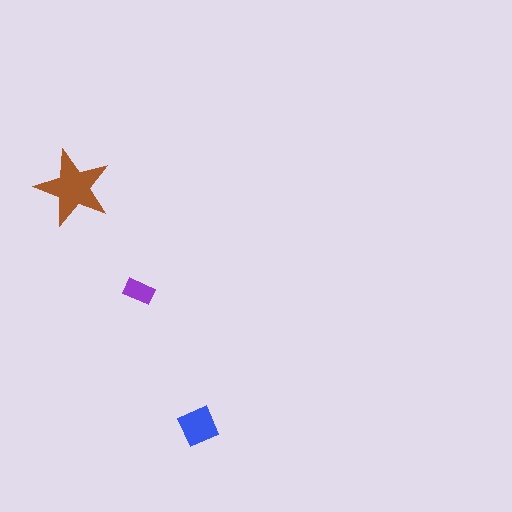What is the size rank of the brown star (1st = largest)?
1st.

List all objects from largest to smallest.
The brown star, the blue diamond, the purple rectangle.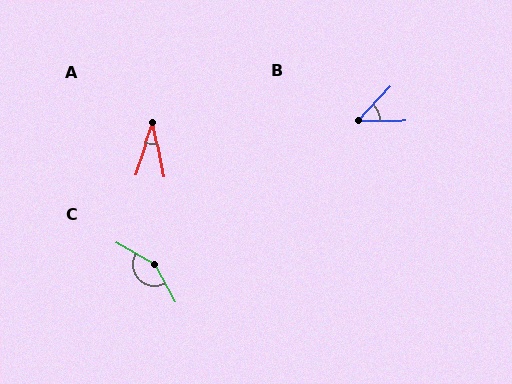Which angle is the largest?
C, at approximately 148 degrees.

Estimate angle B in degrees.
Approximately 47 degrees.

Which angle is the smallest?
A, at approximately 30 degrees.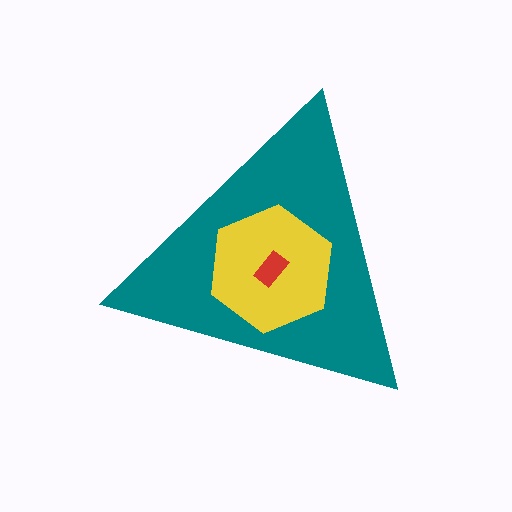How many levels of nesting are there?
3.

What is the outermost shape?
The teal triangle.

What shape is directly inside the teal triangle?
The yellow hexagon.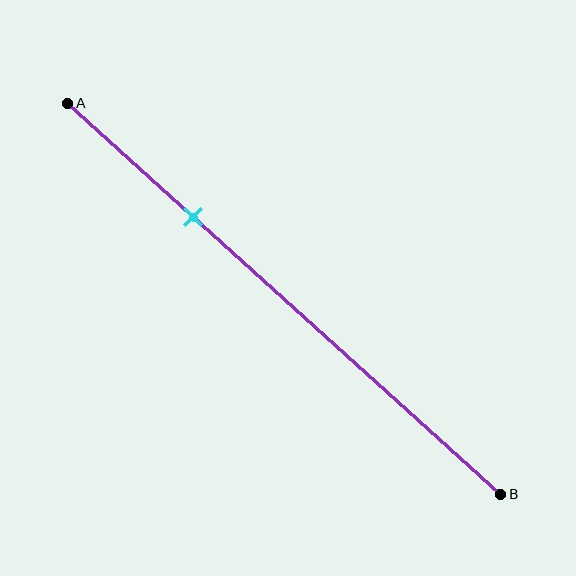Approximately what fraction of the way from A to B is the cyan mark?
The cyan mark is approximately 30% of the way from A to B.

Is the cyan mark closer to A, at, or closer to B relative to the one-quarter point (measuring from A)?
The cyan mark is closer to point B than the one-quarter point of segment AB.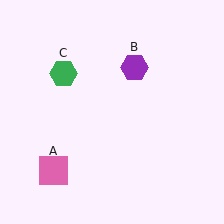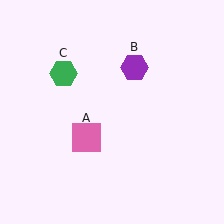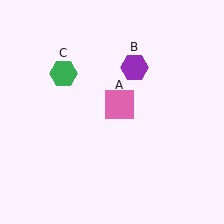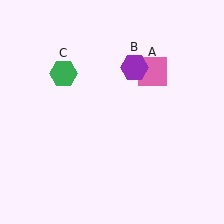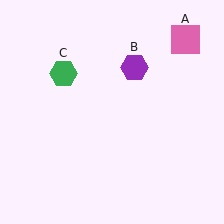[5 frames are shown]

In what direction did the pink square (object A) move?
The pink square (object A) moved up and to the right.